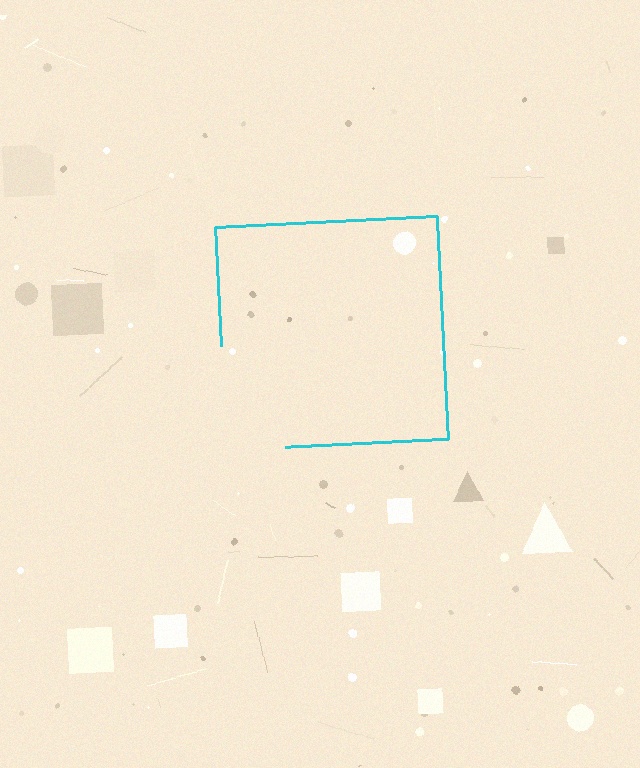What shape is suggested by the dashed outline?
The dashed outline suggests a square.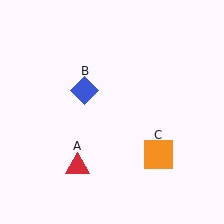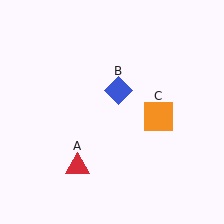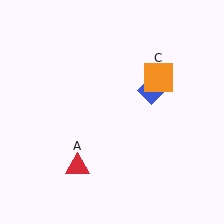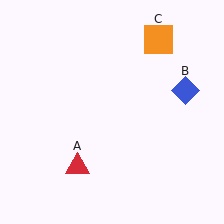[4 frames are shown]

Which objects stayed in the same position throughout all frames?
Red triangle (object A) remained stationary.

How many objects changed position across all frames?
2 objects changed position: blue diamond (object B), orange square (object C).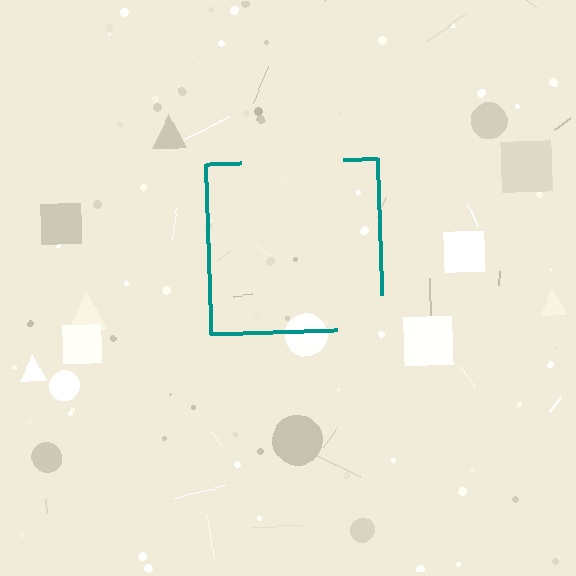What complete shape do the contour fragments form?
The contour fragments form a square.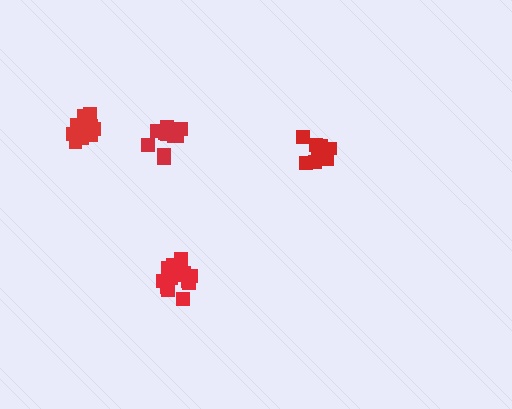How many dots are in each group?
Group 1: 13 dots, Group 2: 16 dots, Group 3: 12 dots, Group 4: 17 dots (58 total).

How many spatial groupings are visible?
There are 4 spatial groupings.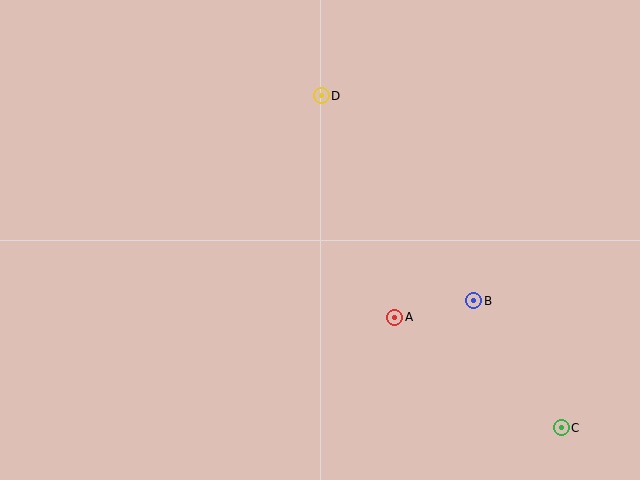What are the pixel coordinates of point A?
Point A is at (395, 317).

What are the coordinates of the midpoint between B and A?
The midpoint between B and A is at (434, 309).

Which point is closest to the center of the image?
Point A at (395, 317) is closest to the center.